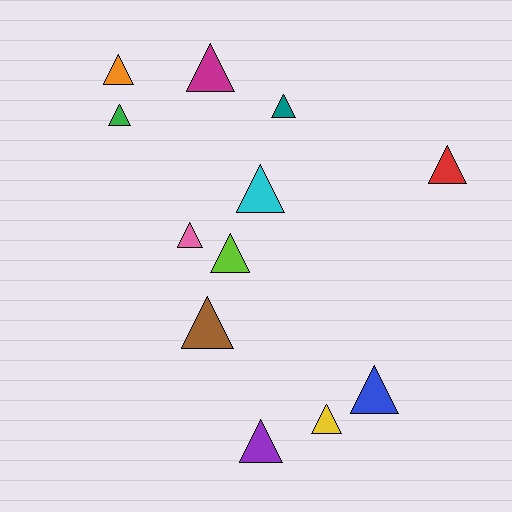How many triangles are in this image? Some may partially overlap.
There are 12 triangles.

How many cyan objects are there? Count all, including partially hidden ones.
There is 1 cyan object.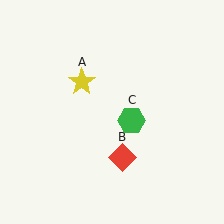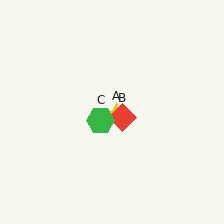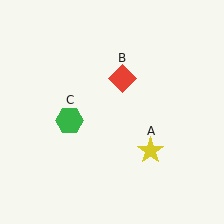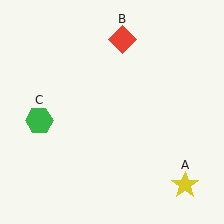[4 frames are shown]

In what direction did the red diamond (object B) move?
The red diamond (object B) moved up.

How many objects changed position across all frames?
3 objects changed position: yellow star (object A), red diamond (object B), green hexagon (object C).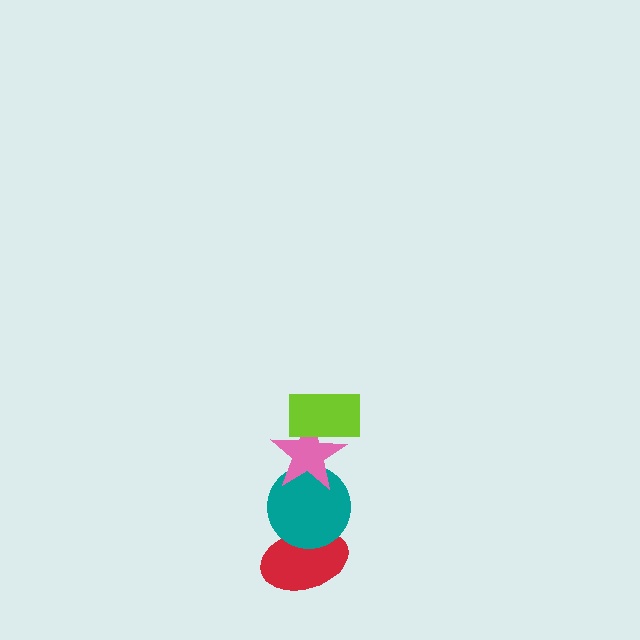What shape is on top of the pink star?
The lime rectangle is on top of the pink star.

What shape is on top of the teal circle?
The pink star is on top of the teal circle.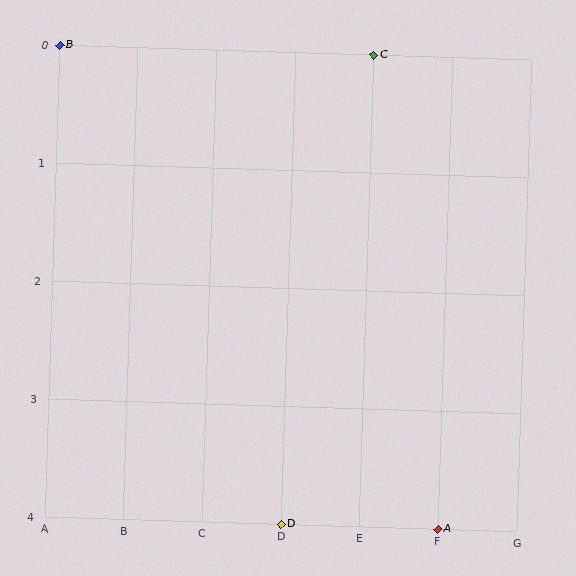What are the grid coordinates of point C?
Point C is at grid coordinates (E, 0).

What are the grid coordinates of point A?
Point A is at grid coordinates (F, 4).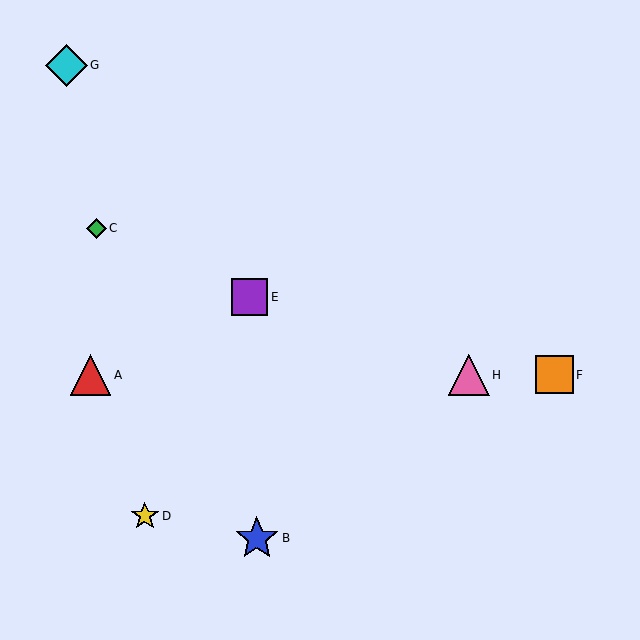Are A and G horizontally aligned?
No, A is at y≈375 and G is at y≈65.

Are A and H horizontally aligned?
Yes, both are at y≈375.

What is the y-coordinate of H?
Object H is at y≈375.